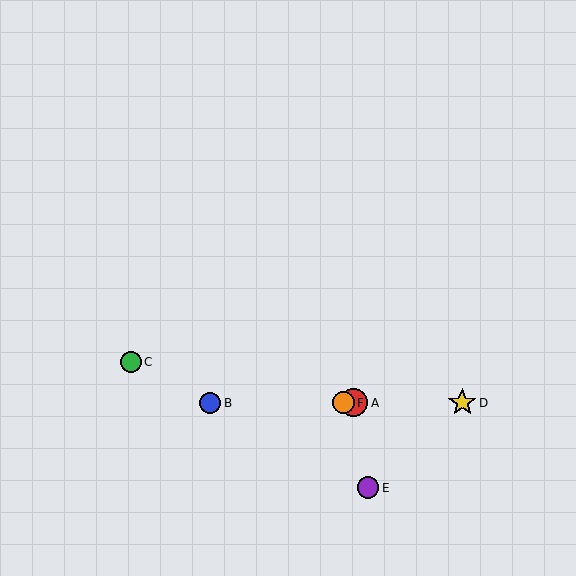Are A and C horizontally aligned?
No, A is at y≈403 and C is at y≈362.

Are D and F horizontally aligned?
Yes, both are at y≈403.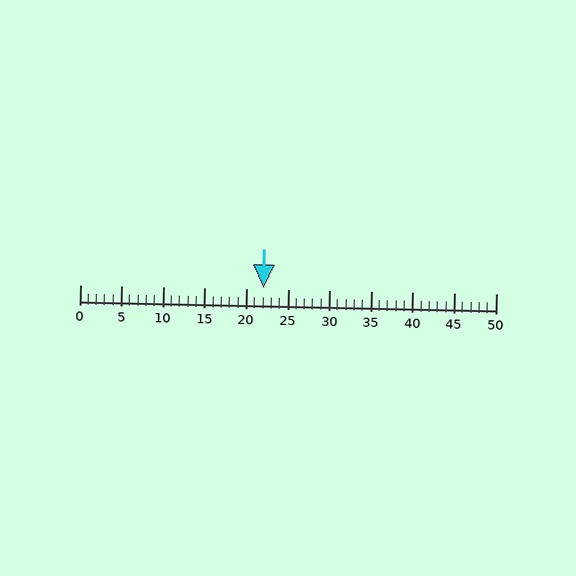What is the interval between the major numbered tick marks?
The major tick marks are spaced 5 units apart.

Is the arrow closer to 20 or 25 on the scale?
The arrow is closer to 20.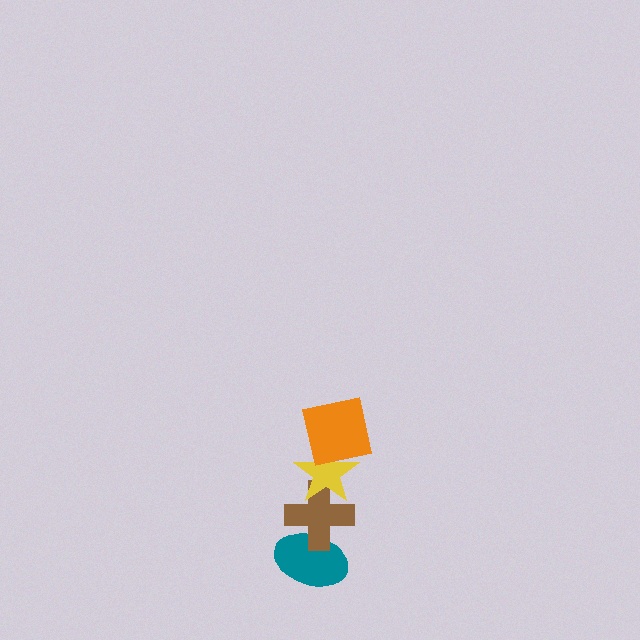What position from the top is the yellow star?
The yellow star is 2nd from the top.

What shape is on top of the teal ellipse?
The brown cross is on top of the teal ellipse.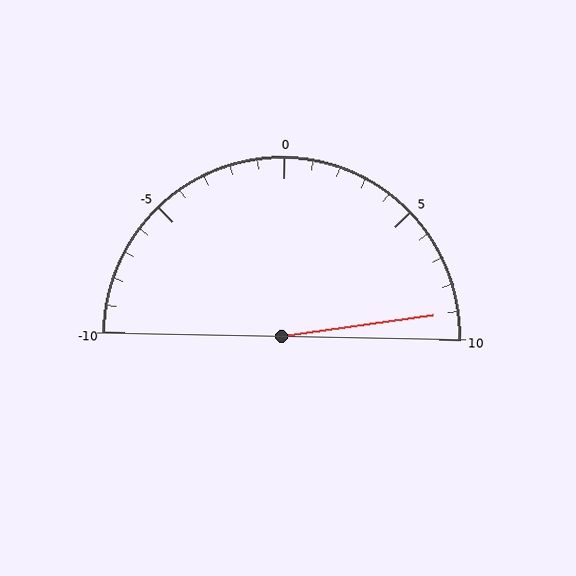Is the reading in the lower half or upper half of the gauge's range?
The reading is in the upper half of the range (-10 to 10).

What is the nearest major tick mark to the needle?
The nearest major tick mark is 10.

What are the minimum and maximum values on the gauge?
The gauge ranges from -10 to 10.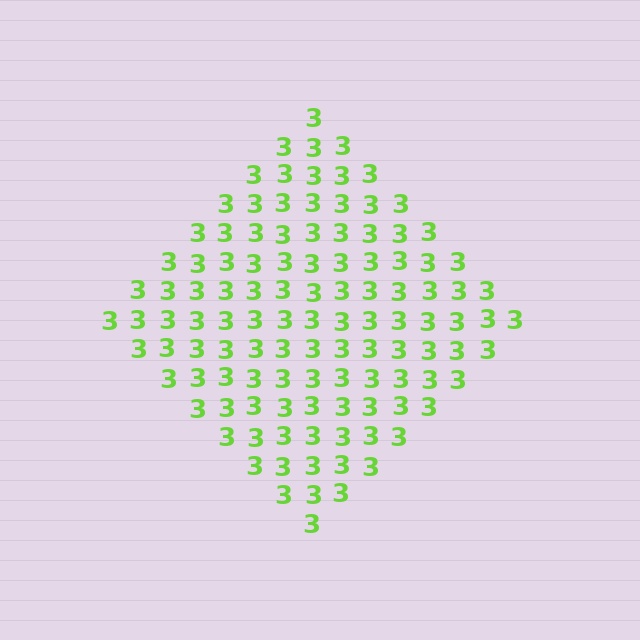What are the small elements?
The small elements are digit 3's.